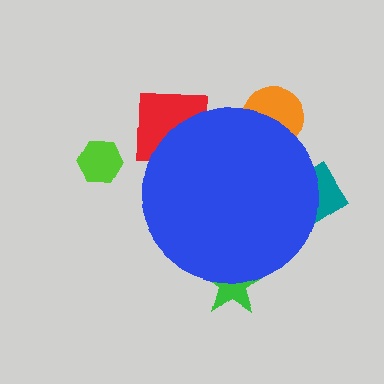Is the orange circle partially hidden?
Yes, the orange circle is partially hidden behind the blue circle.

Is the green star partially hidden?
Yes, the green star is partially hidden behind the blue circle.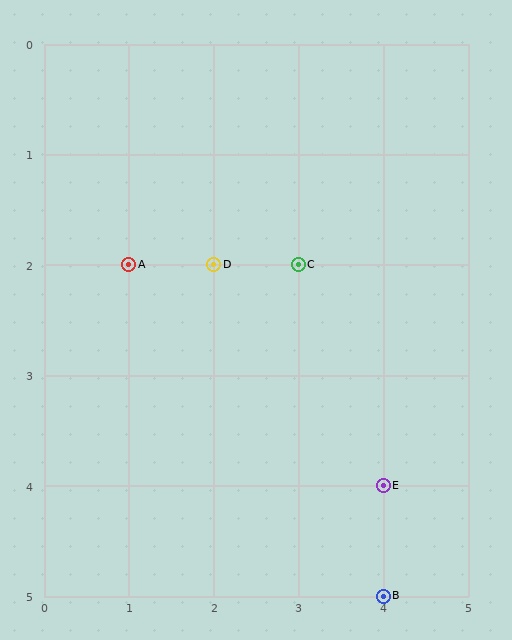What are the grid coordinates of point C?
Point C is at grid coordinates (3, 2).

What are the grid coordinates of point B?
Point B is at grid coordinates (4, 5).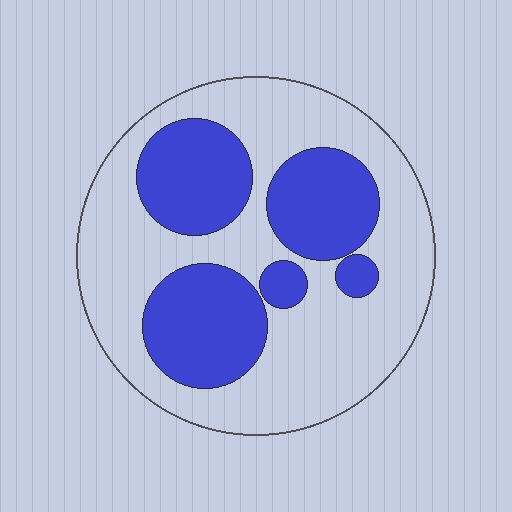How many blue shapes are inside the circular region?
5.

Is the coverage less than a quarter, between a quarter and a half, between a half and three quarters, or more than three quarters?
Between a quarter and a half.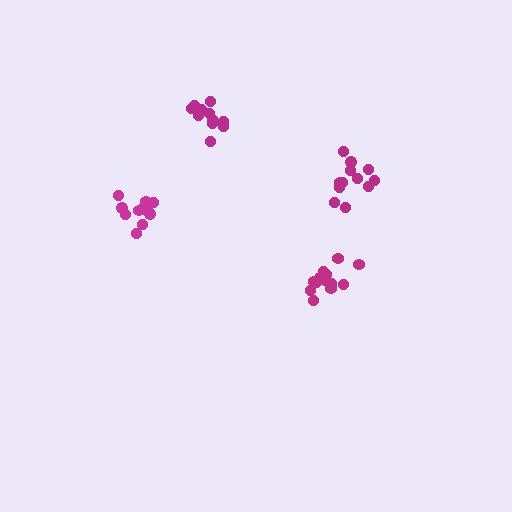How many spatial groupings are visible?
There are 4 spatial groupings.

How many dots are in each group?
Group 1: 12 dots, Group 2: 14 dots, Group 3: 11 dots, Group 4: 11 dots (48 total).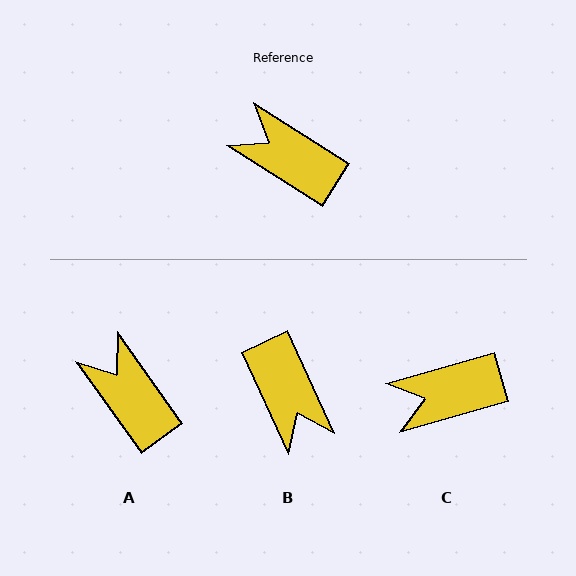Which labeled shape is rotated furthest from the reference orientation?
B, about 147 degrees away.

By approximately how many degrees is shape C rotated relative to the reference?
Approximately 48 degrees counter-clockwise.